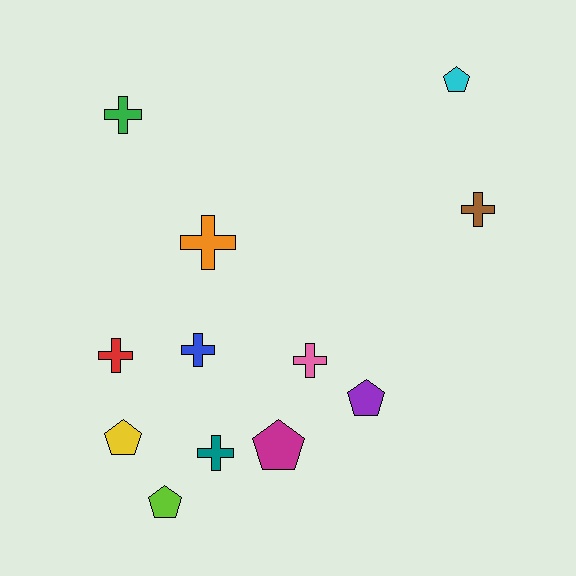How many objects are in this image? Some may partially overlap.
There are 12 objects.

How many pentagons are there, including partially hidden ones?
There are 5 pentagons.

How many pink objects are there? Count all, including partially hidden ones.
There is 1 pink object.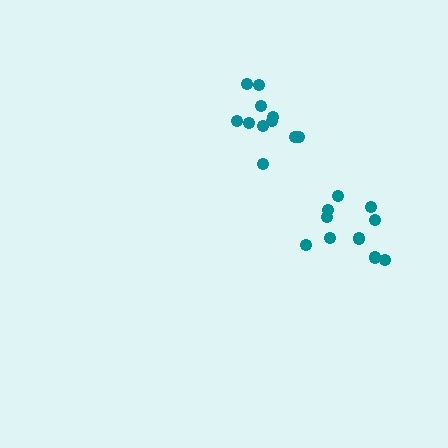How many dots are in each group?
Group 1: 11 dots, Group 2: 10 dots (21 total).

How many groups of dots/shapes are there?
There are 2 groups.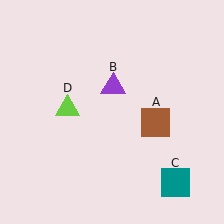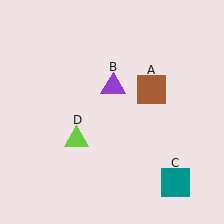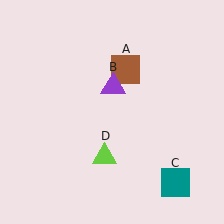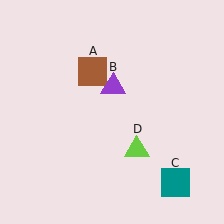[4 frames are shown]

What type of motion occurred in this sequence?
The brown square (object A), lime triangle (object D) rotated counterclockwise around the center of the scene.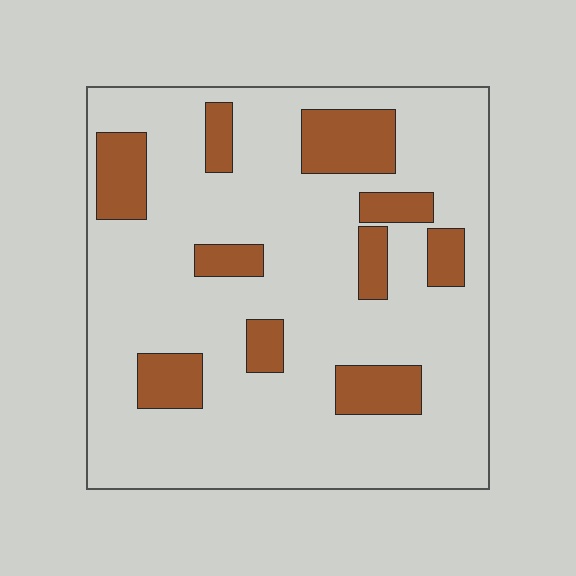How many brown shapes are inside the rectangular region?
10.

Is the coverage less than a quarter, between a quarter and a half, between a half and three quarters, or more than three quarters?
Less than a quarter.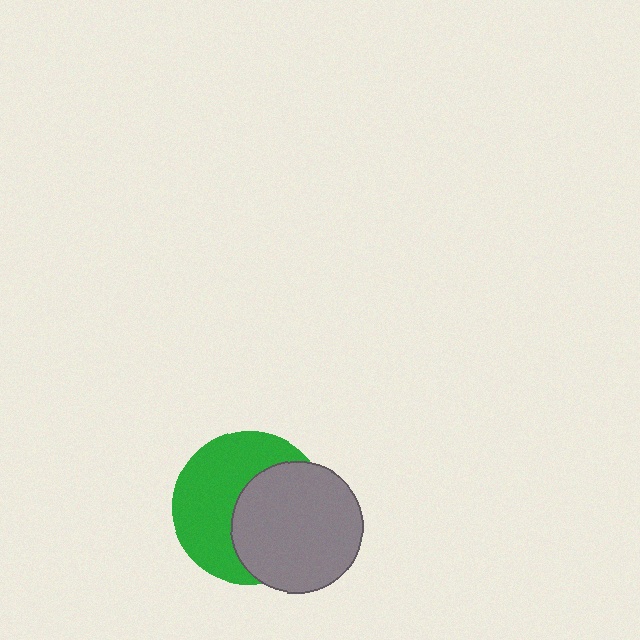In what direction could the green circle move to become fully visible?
The green circle could move left. That would shift it out from behind the gray circle entirely.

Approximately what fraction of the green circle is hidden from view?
Roughly 47% of the green circle is hidden behind the gray circle.